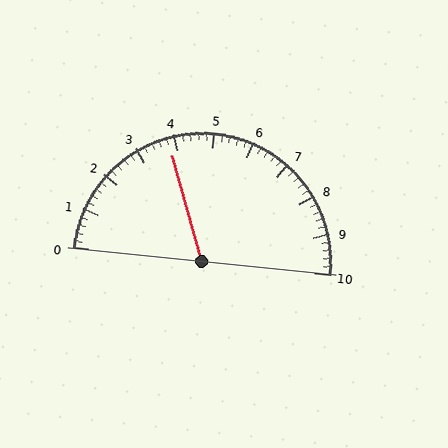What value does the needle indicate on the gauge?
The needle indicates approximately 3.8.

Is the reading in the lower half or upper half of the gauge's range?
The reading is in the lower half of the range (0 to 10).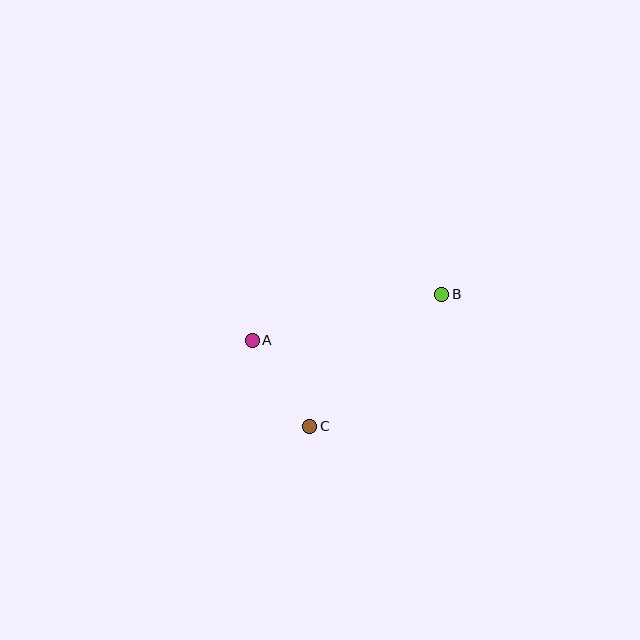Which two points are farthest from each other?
Points A and B are farthest from each other.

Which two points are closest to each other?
Points A and C are closest to each other.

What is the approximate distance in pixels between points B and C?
The distance between B and C is approximately 187 pixels.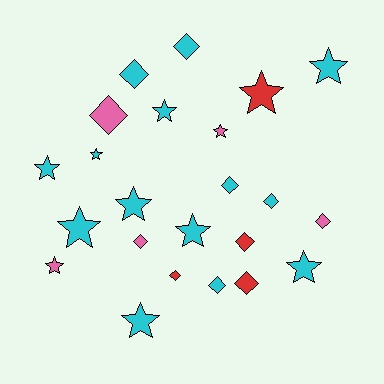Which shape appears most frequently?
Star, with 12 objects.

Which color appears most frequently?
Cyan, with 14 objects.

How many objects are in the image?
There are 23 objects.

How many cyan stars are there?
There are 9 cyan stars.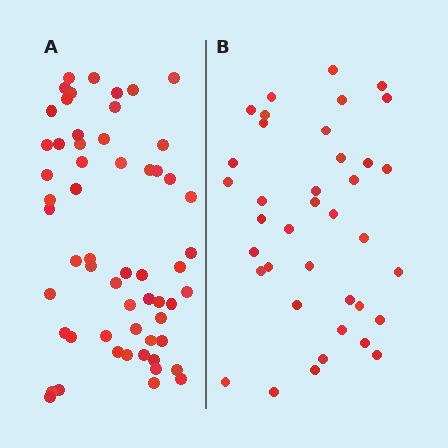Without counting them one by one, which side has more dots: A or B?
Region A (the left region) has more dots.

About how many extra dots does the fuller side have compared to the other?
Region A has approximately 20 more dots than region B.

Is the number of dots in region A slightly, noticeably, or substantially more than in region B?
Region A has substantially more. The ratio is roughly 1.5 to 1.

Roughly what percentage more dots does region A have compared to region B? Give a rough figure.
About 55% more.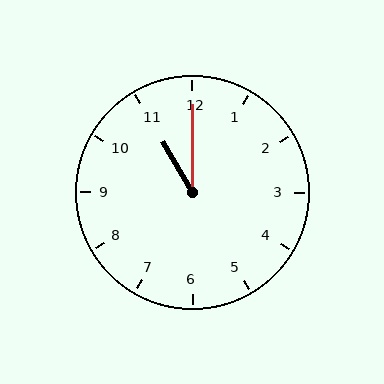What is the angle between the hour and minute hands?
Approximately 30 degrees.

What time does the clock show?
11:00.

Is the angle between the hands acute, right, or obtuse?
It is acute.